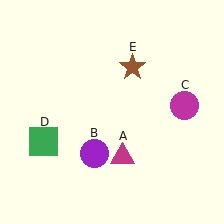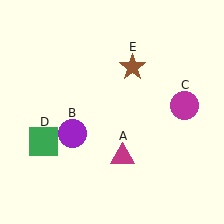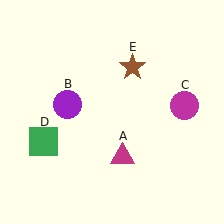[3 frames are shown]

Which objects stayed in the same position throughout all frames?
Magenta triangle (object A) and magenta circle (object C) and green square (object D) and brown star (object E) remained stationary.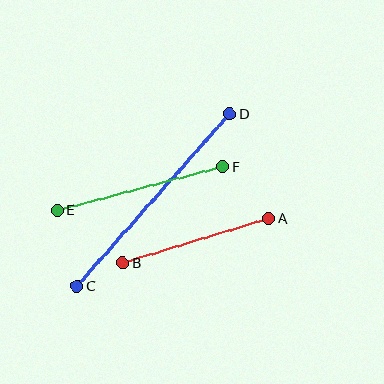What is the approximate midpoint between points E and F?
The midpoint is at approximately (140, 188) pixels.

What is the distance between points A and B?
The distance is approximately 153 pixels.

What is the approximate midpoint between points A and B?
The midpoint is at approximately (196, 240) pixels.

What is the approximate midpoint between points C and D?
The midpoint is at approximately (154, 200) pixels.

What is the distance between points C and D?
The distance is approximately 230 pixels.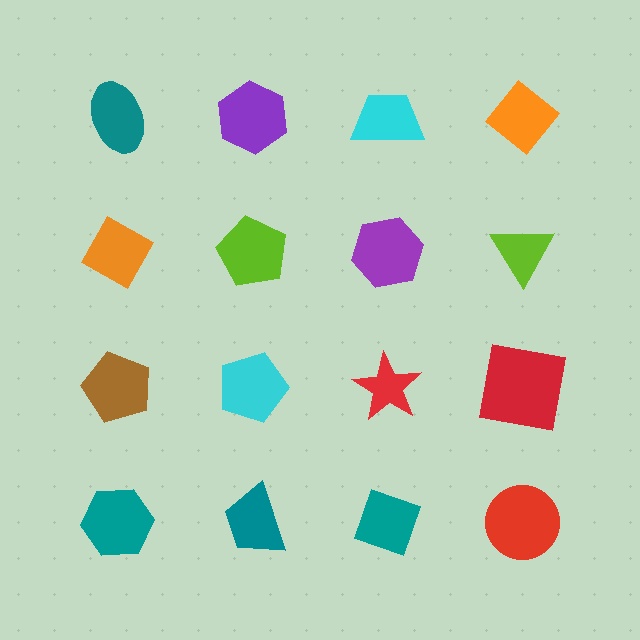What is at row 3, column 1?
A brown pentagon.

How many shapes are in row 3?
4 shapes.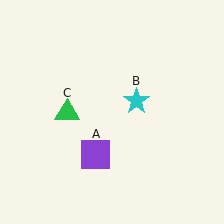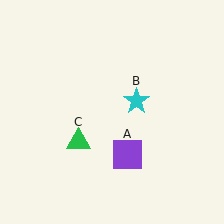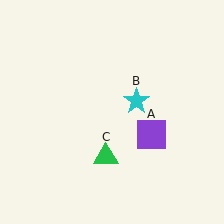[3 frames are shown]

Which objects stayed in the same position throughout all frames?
Cyan star (object B) remained stationary.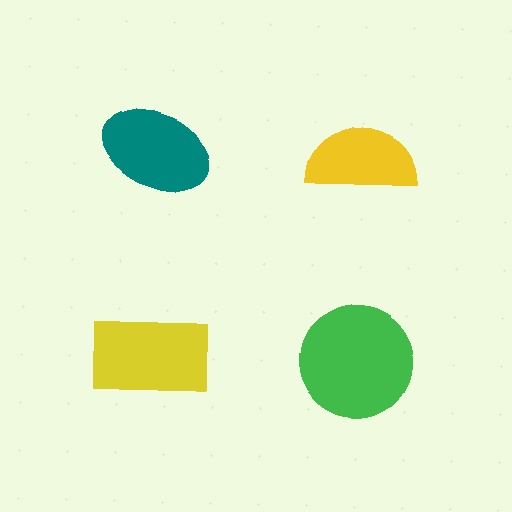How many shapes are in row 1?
2 shapes.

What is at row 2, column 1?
A yellow rectangle.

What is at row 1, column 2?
A yellow semicircle.